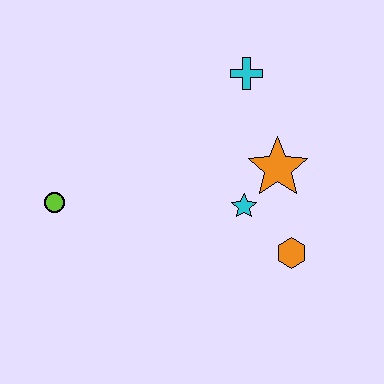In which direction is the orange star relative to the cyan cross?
The orange star is below the cyan cross.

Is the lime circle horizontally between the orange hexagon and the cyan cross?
No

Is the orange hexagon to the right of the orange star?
Yes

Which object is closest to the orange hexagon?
The cyan star is closest to the orange hexagon.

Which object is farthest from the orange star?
The lime circle is farthest from the orange star.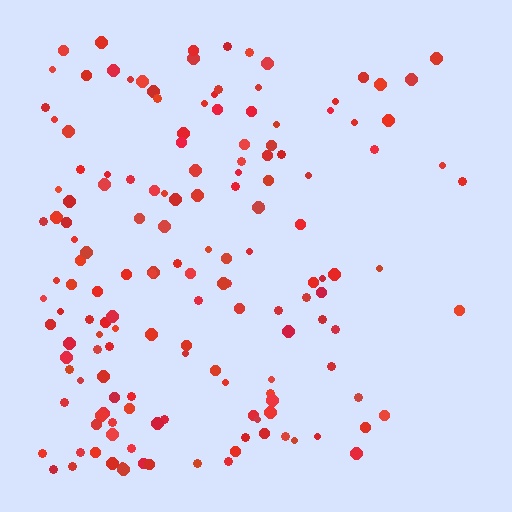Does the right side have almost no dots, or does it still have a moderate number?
Still a moderate number, just noticeably fewer than the left.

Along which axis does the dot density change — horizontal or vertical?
Horizontal.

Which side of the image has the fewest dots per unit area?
The right.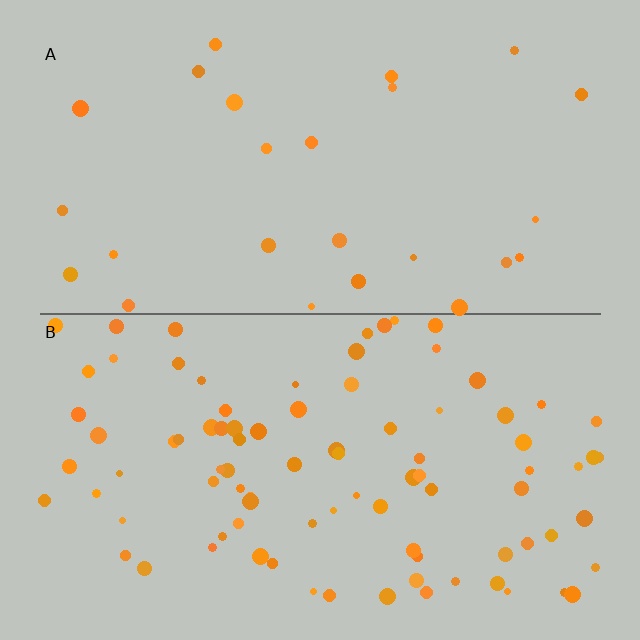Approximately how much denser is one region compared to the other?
Approximately 3.5× — region B over region A.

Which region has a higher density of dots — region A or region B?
B (the bottom).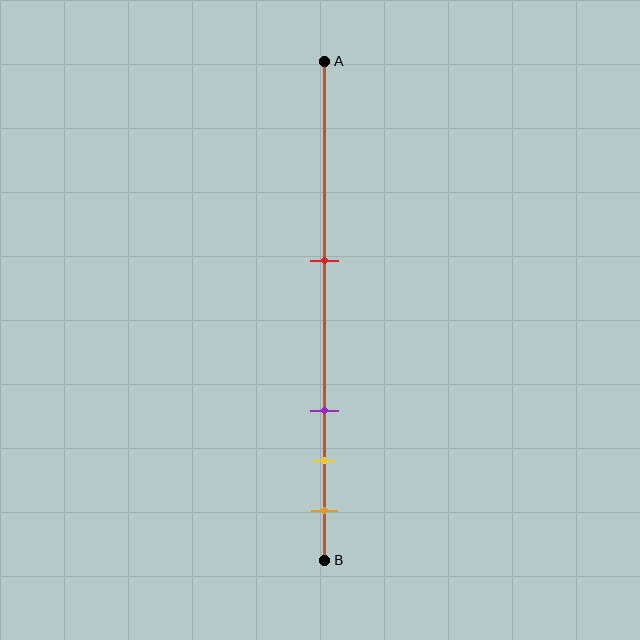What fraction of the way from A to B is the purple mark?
The purple mark is approximately 70% (0.7) of the way from A to B.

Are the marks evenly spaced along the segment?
No, the marks are not evenly spaced.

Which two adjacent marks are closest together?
The yellow and orange marks are the closest adjacent pair.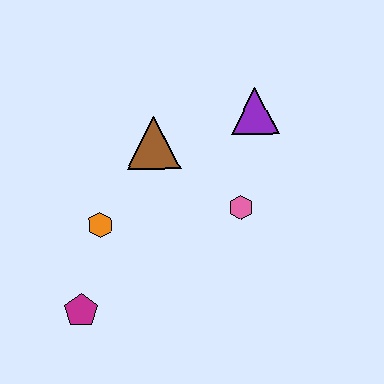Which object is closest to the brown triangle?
The orange hexagon is closest to the brown triangle.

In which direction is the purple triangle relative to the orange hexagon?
The purple triangle is to the right of the orange hexagon.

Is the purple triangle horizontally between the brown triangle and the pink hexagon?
No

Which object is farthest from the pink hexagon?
The magenta pentagon is farthest from the pink hexagon.